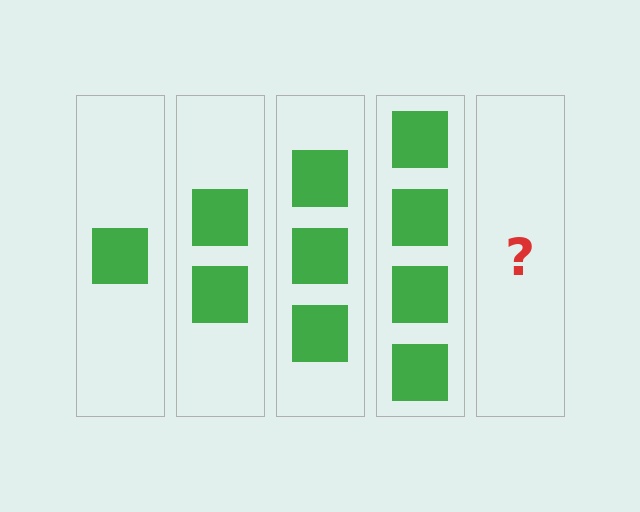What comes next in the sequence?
The next element should be 5 squares.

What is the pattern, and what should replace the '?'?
The pattern is that each step adds one more square. The '?' should be 5 squares.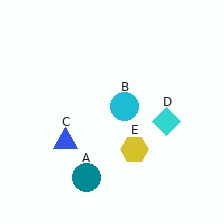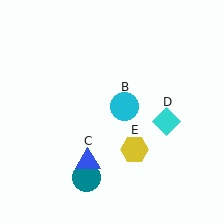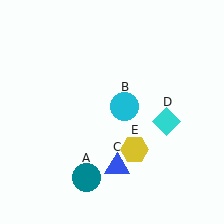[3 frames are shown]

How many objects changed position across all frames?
1 object changed position: blue triangle (object C).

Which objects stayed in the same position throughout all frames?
Teal circle (object A) and cyan circle (object B) and cyan diamond (object D) and yellow hexagon (object E) remained stationary.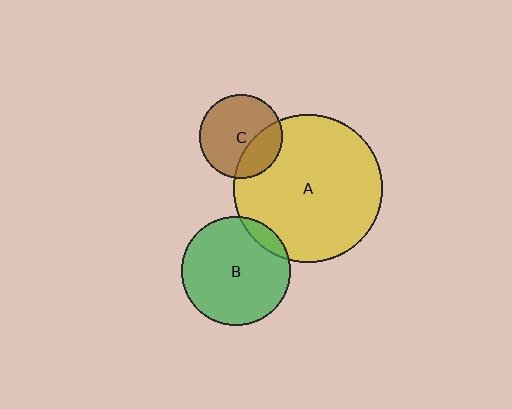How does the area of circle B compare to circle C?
Approximately 1.7 times.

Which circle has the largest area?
Circle A (yellow).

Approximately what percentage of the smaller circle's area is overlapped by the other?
Approximately 10%.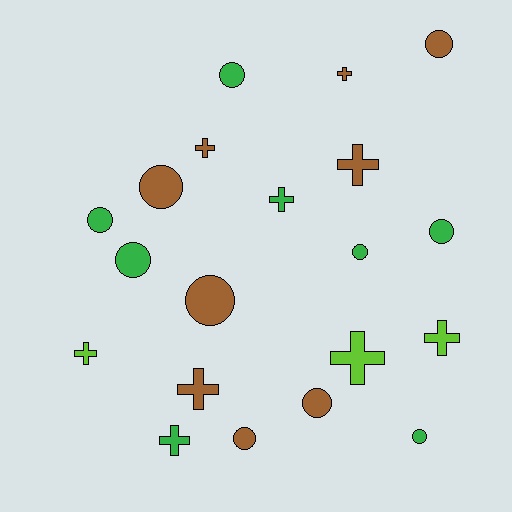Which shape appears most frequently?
Circle, with 11 objects.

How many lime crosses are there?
There are 3 lime crosses.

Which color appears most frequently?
Brown, with 9 objects.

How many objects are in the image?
There are 20 objects.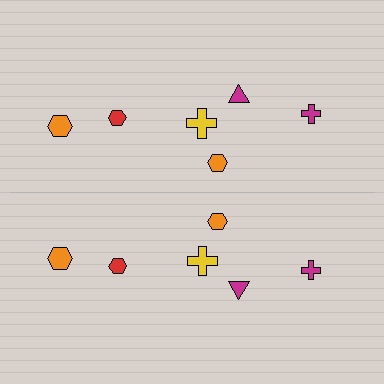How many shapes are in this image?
There are 12 shapes in this image.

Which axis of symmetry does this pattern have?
The pattern has a horizontal axis of symmetry running through the center of the image.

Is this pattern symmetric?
Yes, this pattern has bilateral (reflection) symmetry.